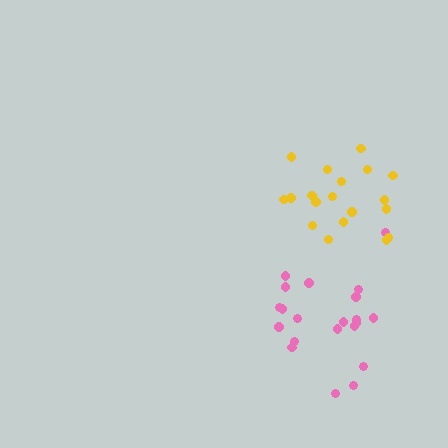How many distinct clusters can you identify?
There are 2 distinct clusters.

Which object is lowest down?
The pink cluster is bottommost.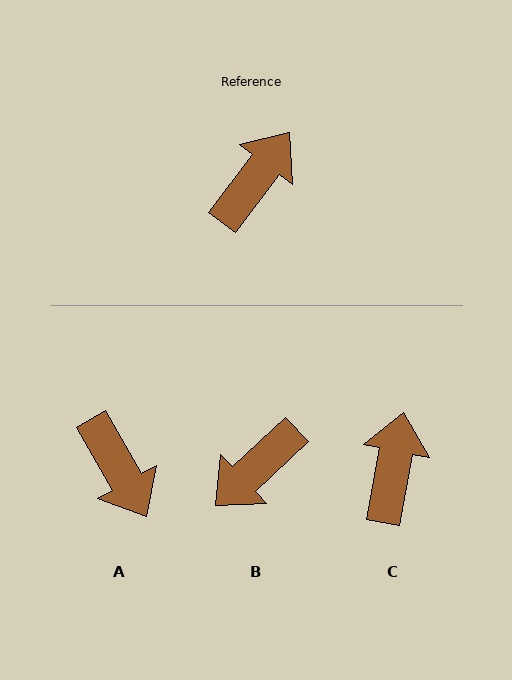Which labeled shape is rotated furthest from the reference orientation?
B, about 170 degrees away.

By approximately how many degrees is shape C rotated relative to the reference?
Approximately 26 degrees counter-clockwise.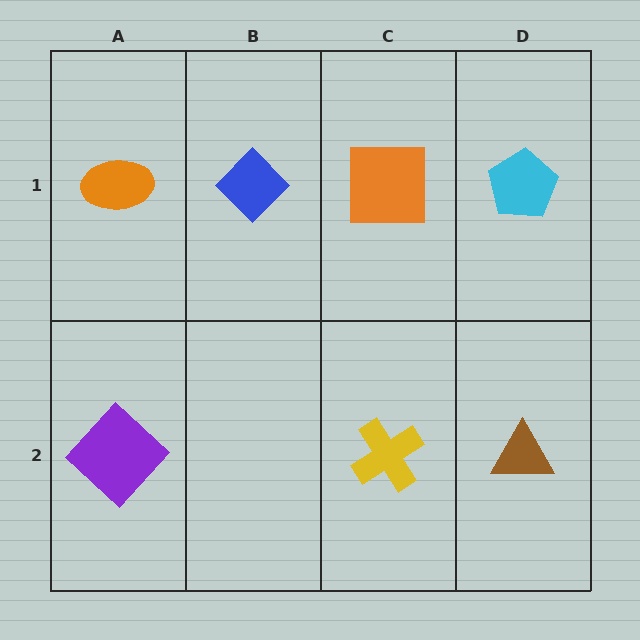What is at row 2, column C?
A yellow cross.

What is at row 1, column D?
A cyan pentagon.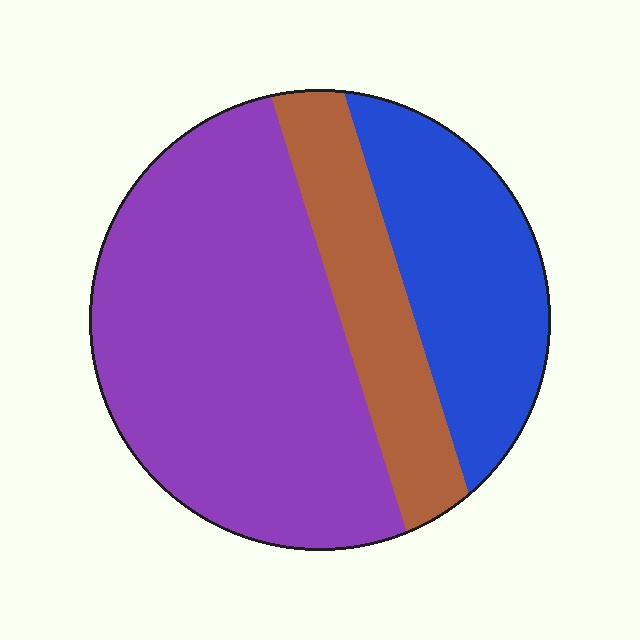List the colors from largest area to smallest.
From largest to smallest: purple, blue, brown.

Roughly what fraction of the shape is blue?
Blue takes up about one quarter (1/4) of the shape.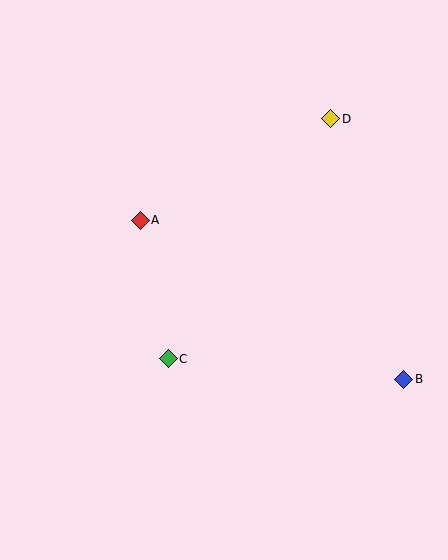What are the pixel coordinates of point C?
Point C is at (168, 359).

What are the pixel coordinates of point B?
Point B is at (404, 379).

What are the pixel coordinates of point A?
Point A is at (140, 220).